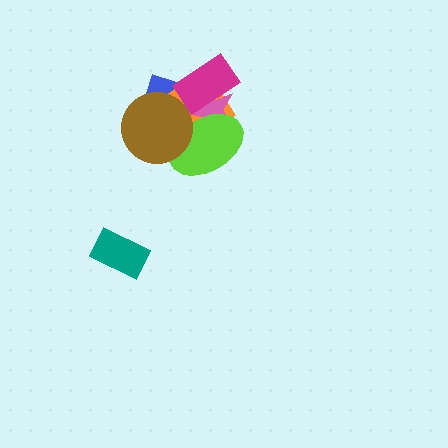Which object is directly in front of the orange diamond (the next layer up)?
The pink star is directly in front of the orange diamond.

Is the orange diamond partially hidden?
Yes, it is partially covered by another shape.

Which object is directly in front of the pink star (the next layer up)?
The magenta rectangle is directly in front of the pink star.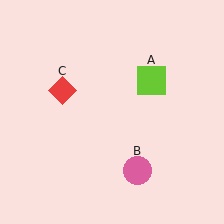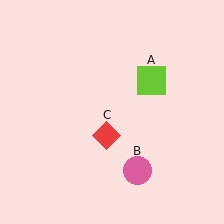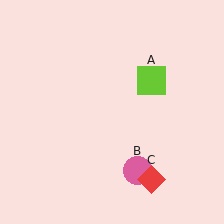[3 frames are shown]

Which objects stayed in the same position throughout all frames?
Lime square (object A) and pink circle (object B) remained stationary.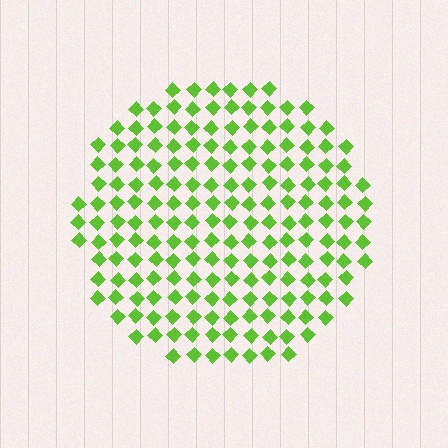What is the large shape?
The large shape is a circle.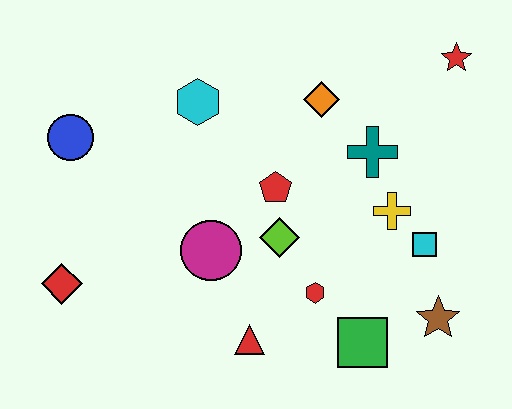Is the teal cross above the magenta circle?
Yes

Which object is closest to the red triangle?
The red hexagon is closest to the red triangle.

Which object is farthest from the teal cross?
The red diamond is farthest from the teal cross.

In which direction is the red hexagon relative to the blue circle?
The red hexagon is to the right of the blue circle.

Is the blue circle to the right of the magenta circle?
No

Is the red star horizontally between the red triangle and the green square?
No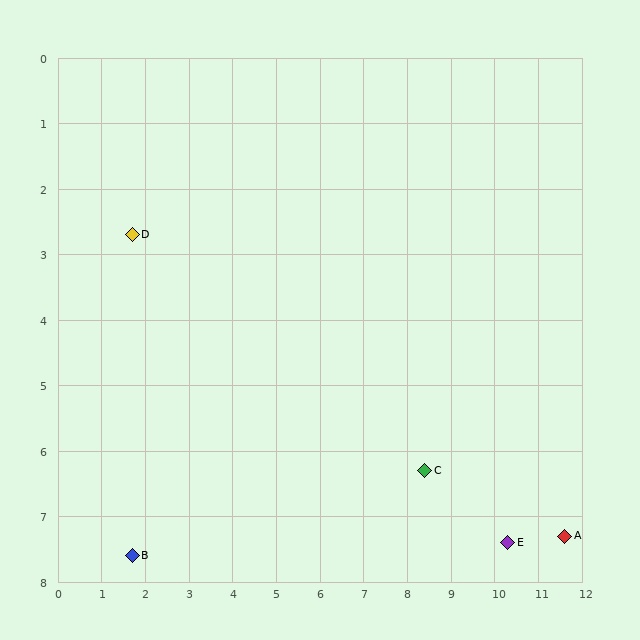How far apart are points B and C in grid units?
Points B and C are about 6.8 grid units apart.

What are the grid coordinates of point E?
Point E is at approximately (10.3, 7.4).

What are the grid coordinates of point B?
Point B is at approximately (1.7, 7.6).